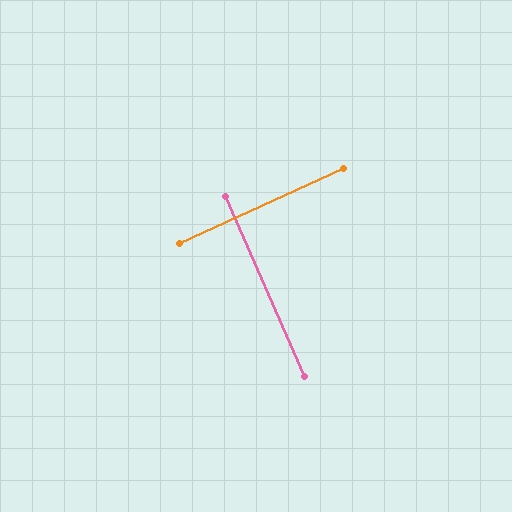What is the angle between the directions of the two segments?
Approximately 89 degrees.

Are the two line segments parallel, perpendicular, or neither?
Perpendicular — they meet at approximately 89°.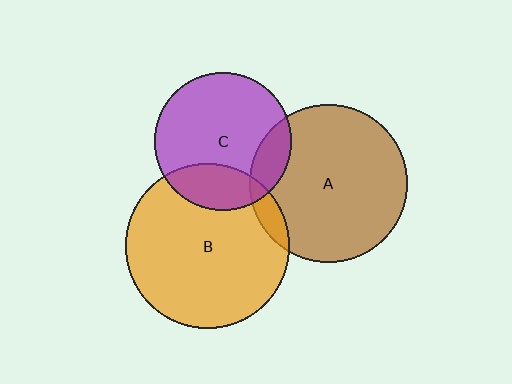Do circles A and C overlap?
Yes.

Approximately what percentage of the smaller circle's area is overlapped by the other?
Approximately 15%.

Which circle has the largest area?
Circle B (orange).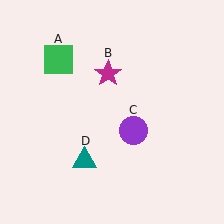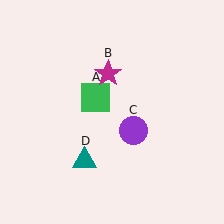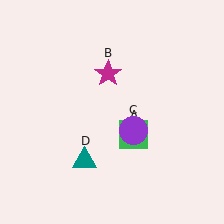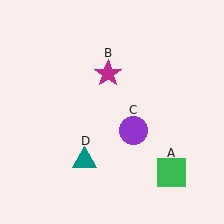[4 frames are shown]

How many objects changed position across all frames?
1 object changed position: green square (object A).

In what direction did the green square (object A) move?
The green square (object A) moved down and to the right.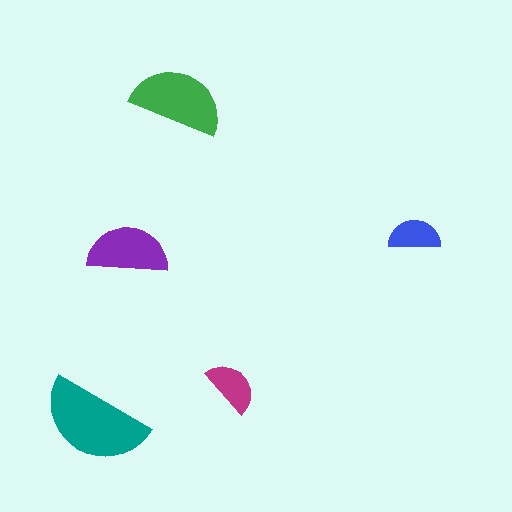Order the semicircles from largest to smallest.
the teal one, the green one, the purple one, the magenta one, the blue one.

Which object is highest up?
The green semicircle is topmost.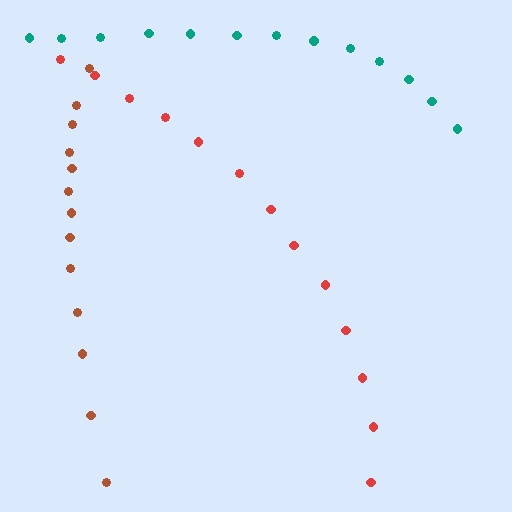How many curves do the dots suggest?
There are 3 distinct paths.